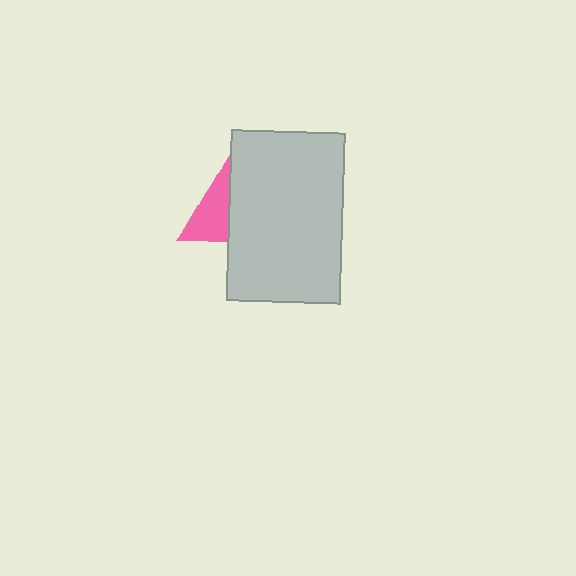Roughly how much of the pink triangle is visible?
A small part of it is visible (roughly 45%).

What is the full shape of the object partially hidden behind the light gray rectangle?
The partially hidden object is a pink triangle.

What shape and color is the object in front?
The object in front is a light gray rectangle.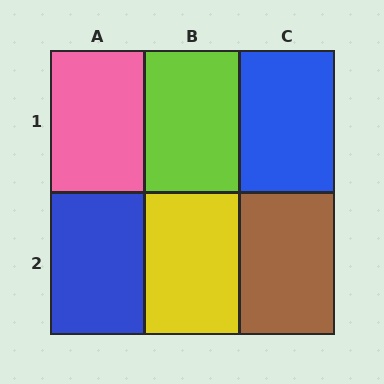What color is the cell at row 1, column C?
Blue.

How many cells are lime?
1 cell is lime.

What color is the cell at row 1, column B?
Lime.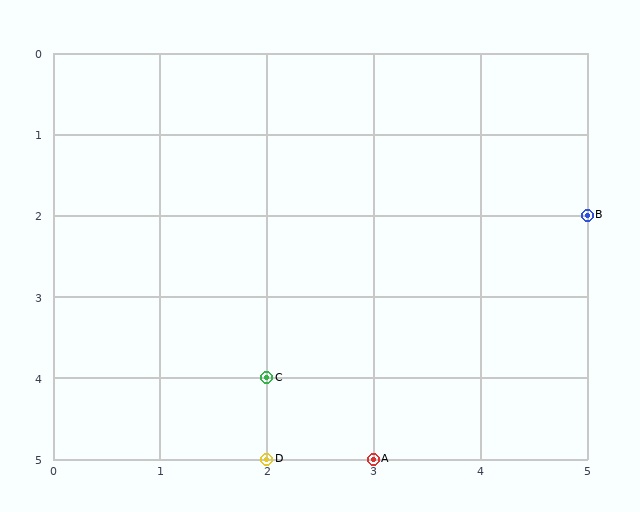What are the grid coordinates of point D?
Point D is at grid coordinates (2, 5).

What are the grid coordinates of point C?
Point C is at grid coordinates (2, 4).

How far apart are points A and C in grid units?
Points A and C are 1 column and 1 row apart (about 1.4 grid units diagonally).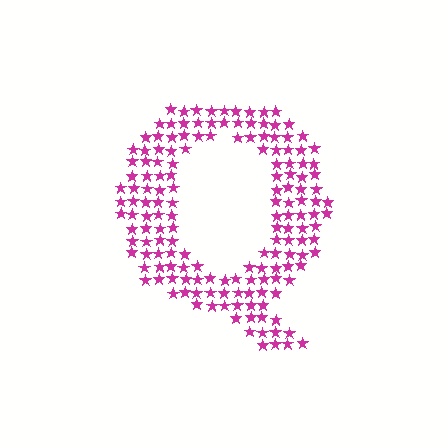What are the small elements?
The small elements are stars.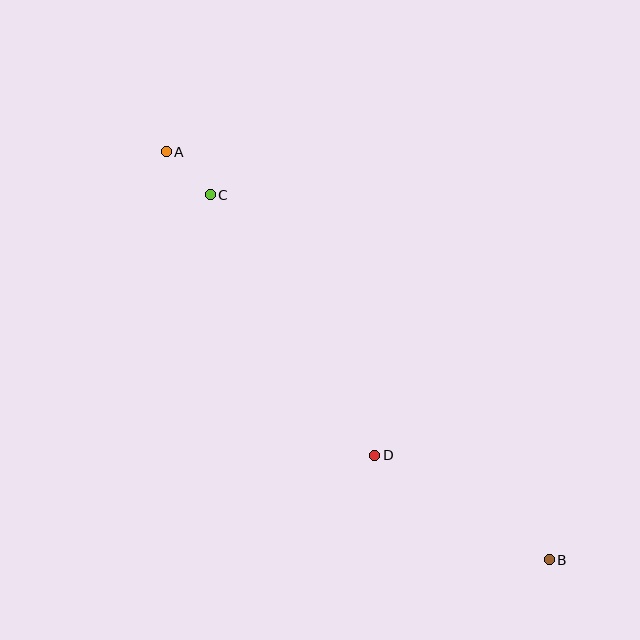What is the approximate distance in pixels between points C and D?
The distance between C and D is approximately 308 pixels.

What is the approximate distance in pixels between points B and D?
The distance between B and D is approximately 203 pixels.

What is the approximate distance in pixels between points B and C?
The distance between B and C is approximately 498 pixels.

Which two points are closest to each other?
Points A and C are closest to each other.